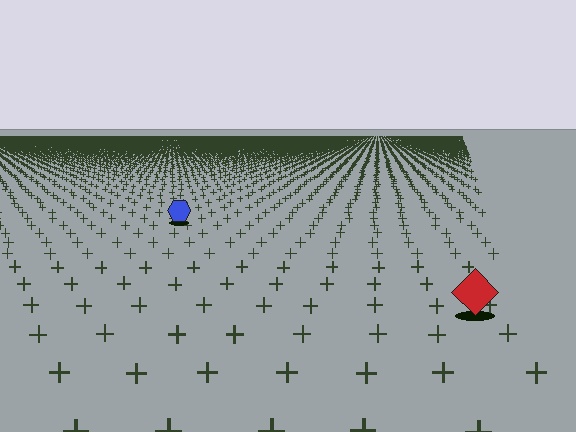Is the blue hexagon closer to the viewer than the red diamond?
No. The red diamond is closer — you can tell from the texture gradient: the ground texture is coarser near it.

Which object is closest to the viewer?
The red diamond is closest. The texture marks near it are larger and more spread out.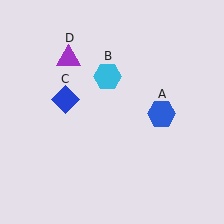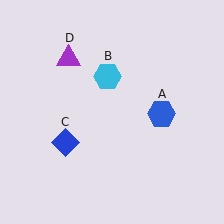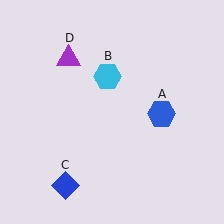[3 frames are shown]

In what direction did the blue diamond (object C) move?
The blue diamond (object C) moved down.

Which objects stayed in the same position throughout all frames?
Blue hexagon (object A) and cyan hexagon (object B) and purple triangle (object D) remained stationary.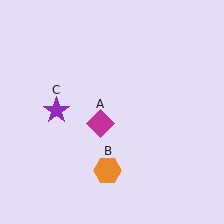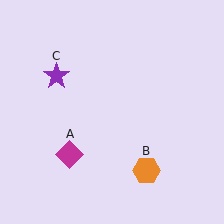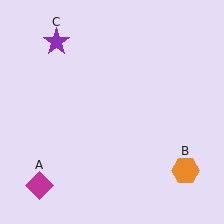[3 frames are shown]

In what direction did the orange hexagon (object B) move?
The orange hexagon (object B) moved right.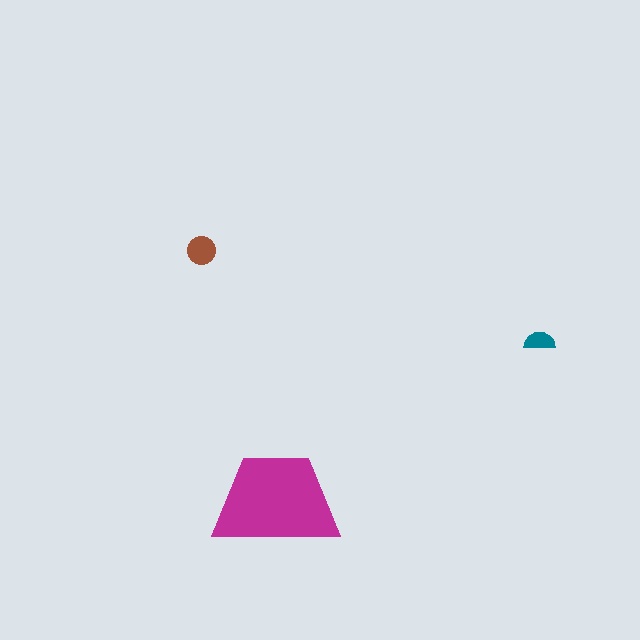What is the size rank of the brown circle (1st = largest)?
2nd.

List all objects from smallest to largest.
The teal semicircle, the brown circle, the magenta trapezoid.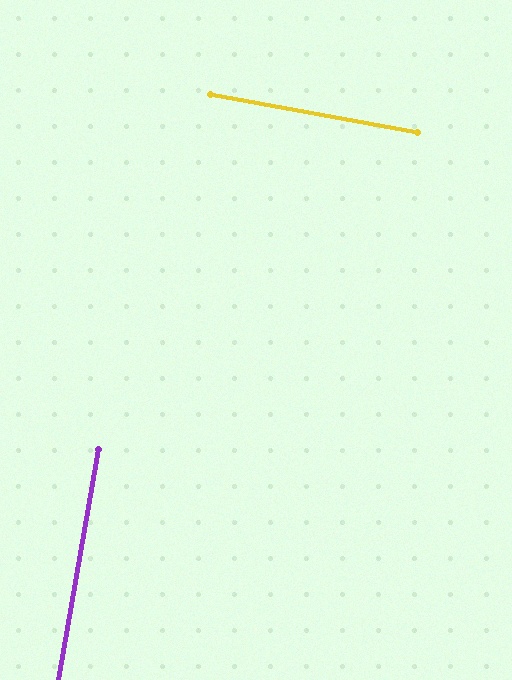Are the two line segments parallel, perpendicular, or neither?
Perpendicular — they meet at approximately 89°.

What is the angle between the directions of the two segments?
Approximately 89 degrees.